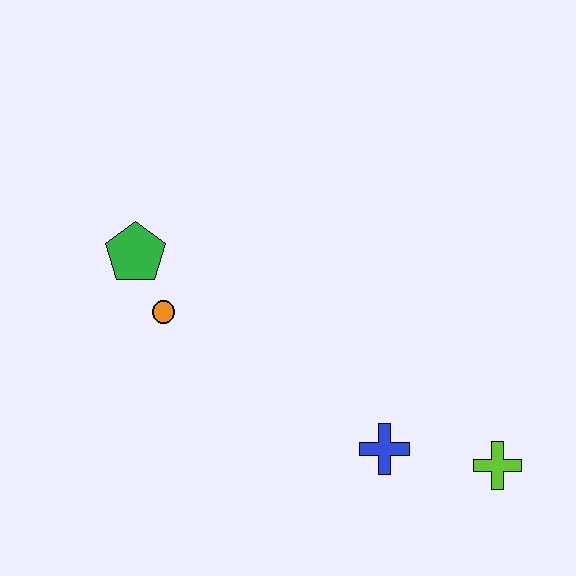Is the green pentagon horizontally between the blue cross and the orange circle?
No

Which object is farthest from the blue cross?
The green pentagon is farthest from the blue cross.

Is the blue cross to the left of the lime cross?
Yes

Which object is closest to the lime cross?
The blue cross is closest to the lime cross.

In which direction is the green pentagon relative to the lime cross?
The green pentagon is to the left of the lime cross.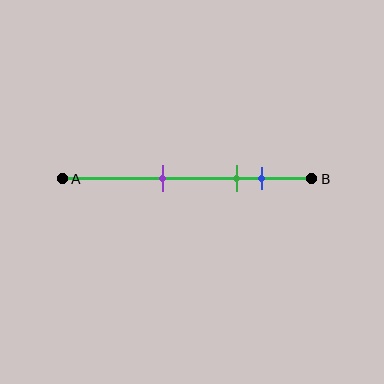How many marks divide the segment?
There are 3 marks dividing the segment.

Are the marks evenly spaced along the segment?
No, the marks are not evenly spaced.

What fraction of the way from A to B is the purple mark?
The purple mark is approximately 40% (0.4) of the way from A to B.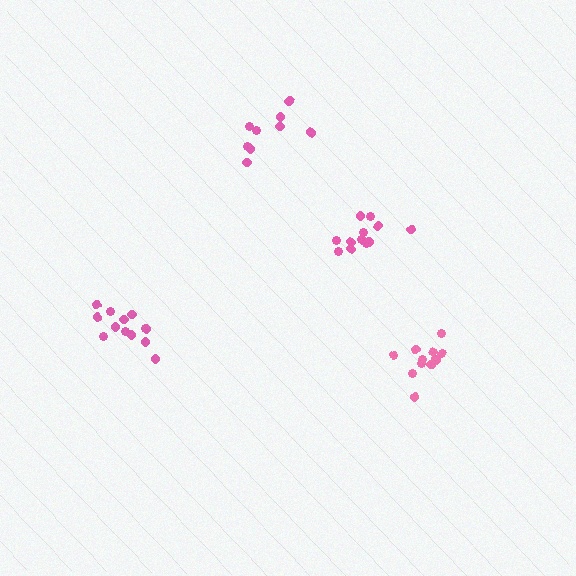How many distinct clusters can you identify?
There are 4 distinct clusters.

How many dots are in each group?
Group 1: 9 dots, Group 2: 11 dots, Group 3: 13 dots, Group 4: 13 dots (46 total).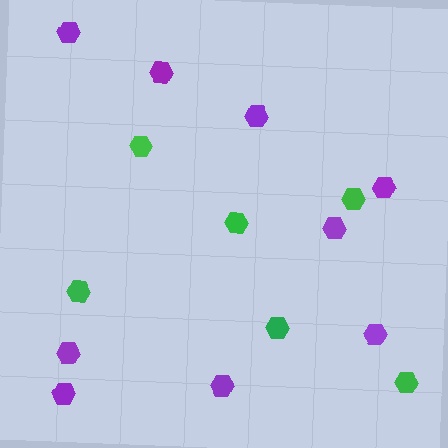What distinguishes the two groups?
There are 2 groups: one group of green hexagons (6) and one group of purple hexagons (9).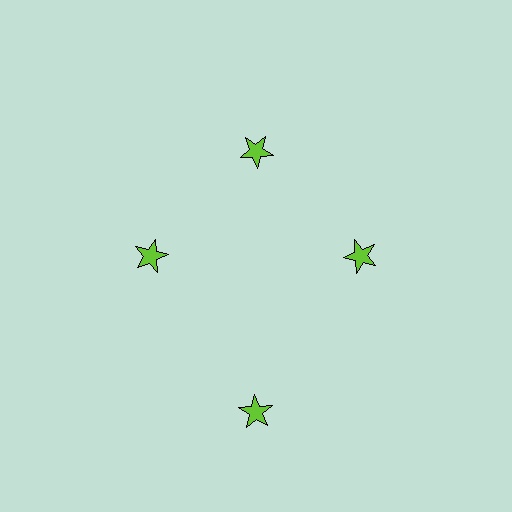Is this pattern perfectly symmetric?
No. The 4 lime stars are arranged in a ring, but one element near the 6 o'clock position is pushed outward from the center, breaking the 4-fold rotational symmetry.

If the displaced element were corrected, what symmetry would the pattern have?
It would have 4-fold rotational symmetry — the pattern would map onto itself every 90 degrees.